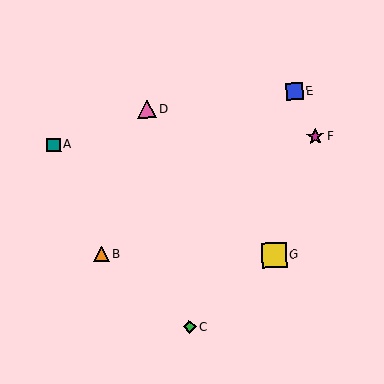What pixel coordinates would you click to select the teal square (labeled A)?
Click at (54, 145) to select the teal square A.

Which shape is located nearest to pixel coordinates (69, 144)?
The teal square (labeled A) at (54, 145) is nearest to that location.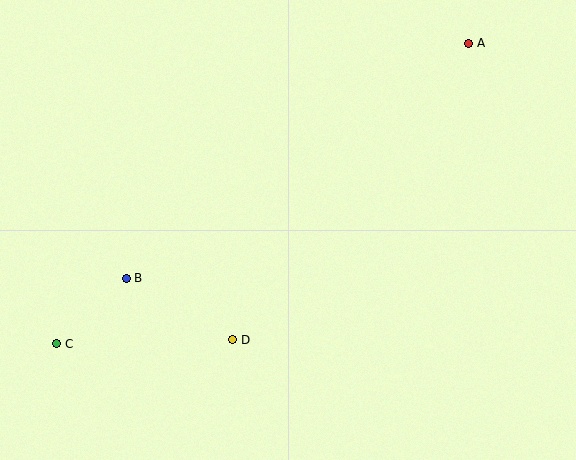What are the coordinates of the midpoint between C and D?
The midpoint between C and D is at (145, 342).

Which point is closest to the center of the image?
Point D at (233, 340) is closest to the center.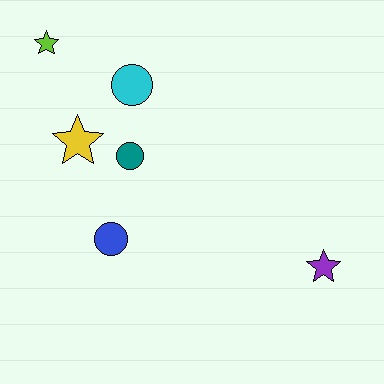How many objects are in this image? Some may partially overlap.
There are 6 objects.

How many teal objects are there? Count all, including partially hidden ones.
There is 1 teal object.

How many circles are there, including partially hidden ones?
There are 3 circles.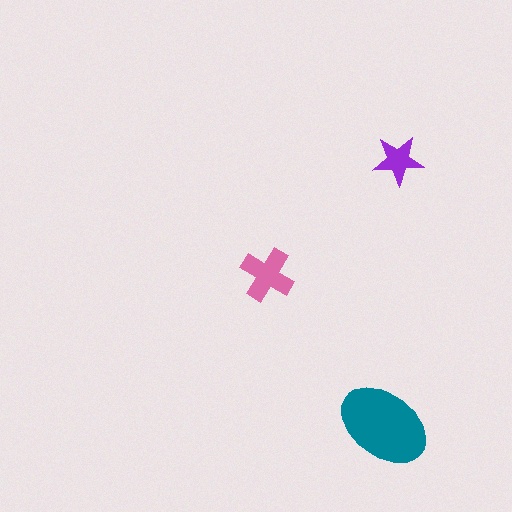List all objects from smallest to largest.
The purple star, the pink cross, the teal ellipse.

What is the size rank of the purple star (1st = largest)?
3rd.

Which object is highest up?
The purple star is topmost.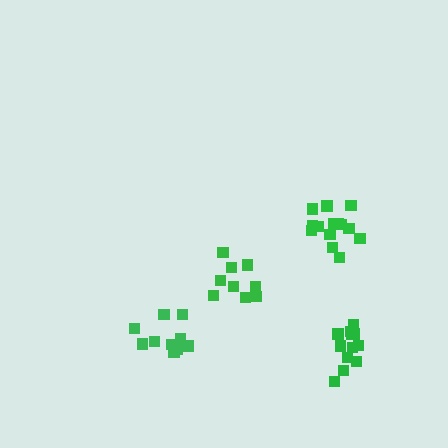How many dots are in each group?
Group 1: 9 dots, Group 2: 14 dots, Group 3: 12 dots, Group 4: 10 dots (45 total).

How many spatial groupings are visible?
There are 4 spatial groupings.